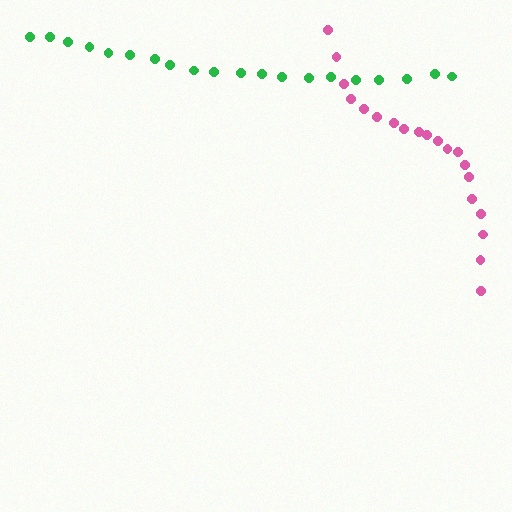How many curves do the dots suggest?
There are 2 distinct paths.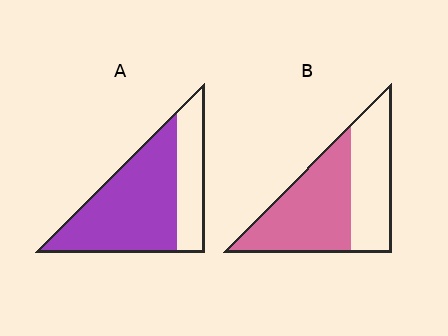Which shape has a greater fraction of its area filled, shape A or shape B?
Shape A.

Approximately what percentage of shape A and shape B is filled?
A is approximately 70% and B is approximately 55%.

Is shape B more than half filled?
Yes.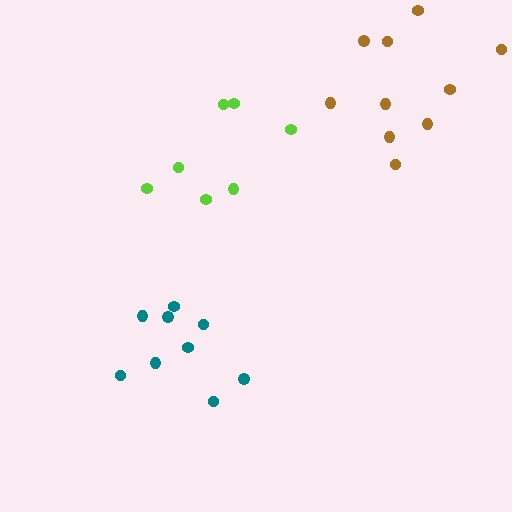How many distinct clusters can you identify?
There are 3 distinct clusters.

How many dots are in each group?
Group 1: 7 dots, Group 2: 9 dots, Group 3: 10 dots (26 total).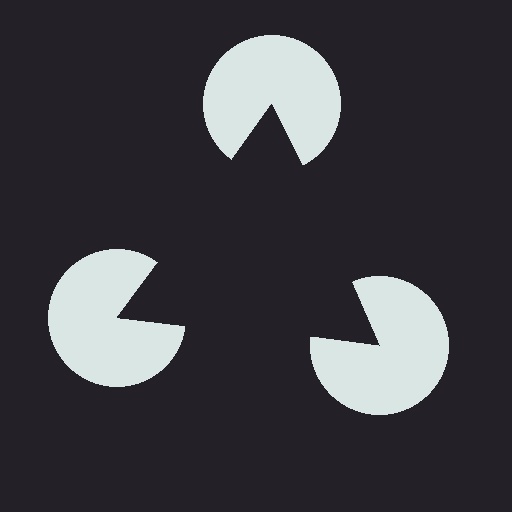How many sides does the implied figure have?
3 sides.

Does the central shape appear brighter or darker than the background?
It typically appears slightly darker than the background, even though no actual brightness change is drawn.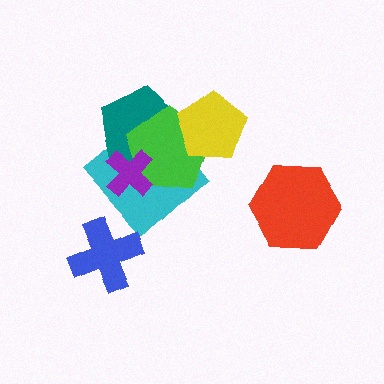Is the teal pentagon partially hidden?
Yes, it is partially covered by another shape.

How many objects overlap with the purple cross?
3 objects overlap with the purple cross.